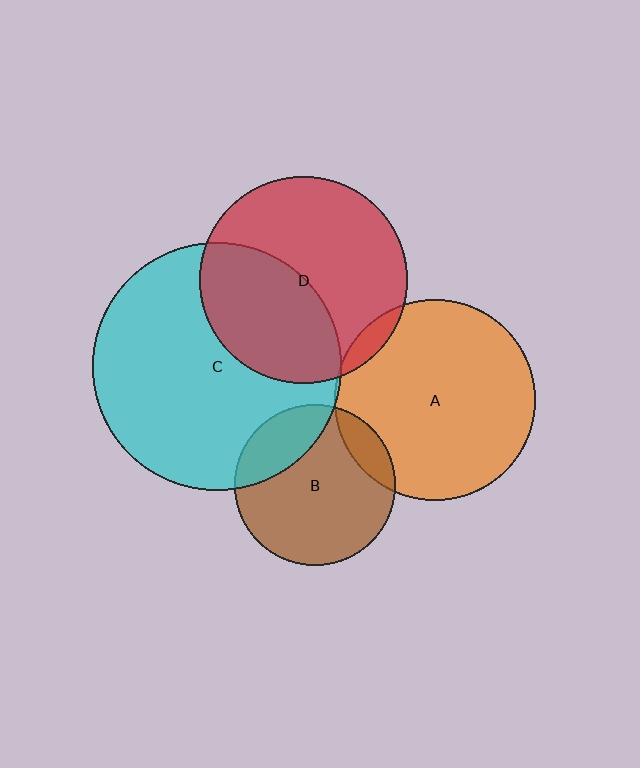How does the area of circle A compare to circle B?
Approximately 1.6 times.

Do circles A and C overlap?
Yes.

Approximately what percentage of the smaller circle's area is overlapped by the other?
Approximately 5%.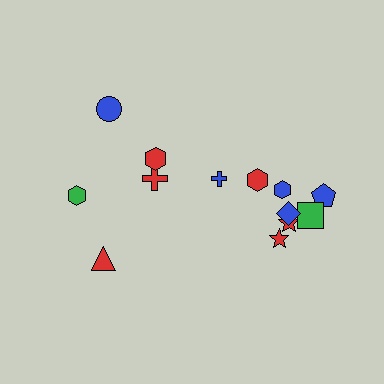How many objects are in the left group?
There are 5 objects.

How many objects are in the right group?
There are 8 objects.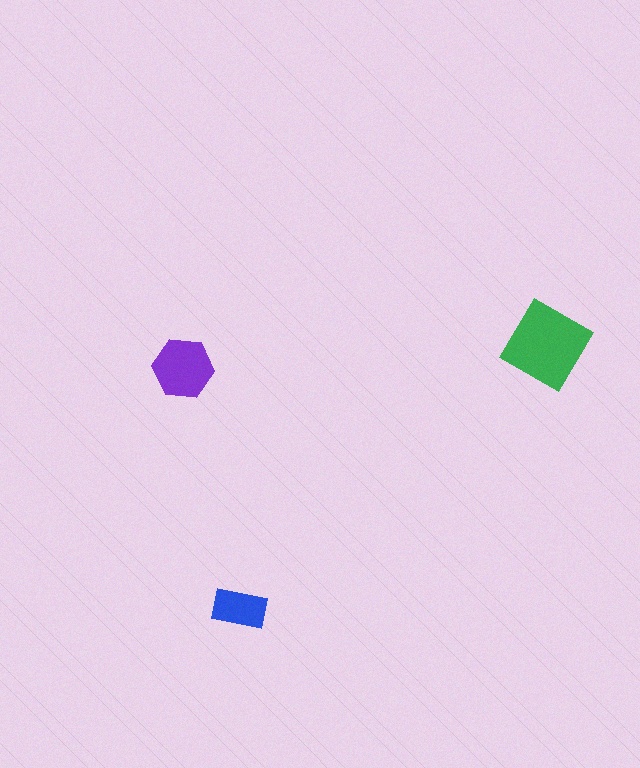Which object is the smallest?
The blue rectangle.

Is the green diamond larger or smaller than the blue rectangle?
Larger.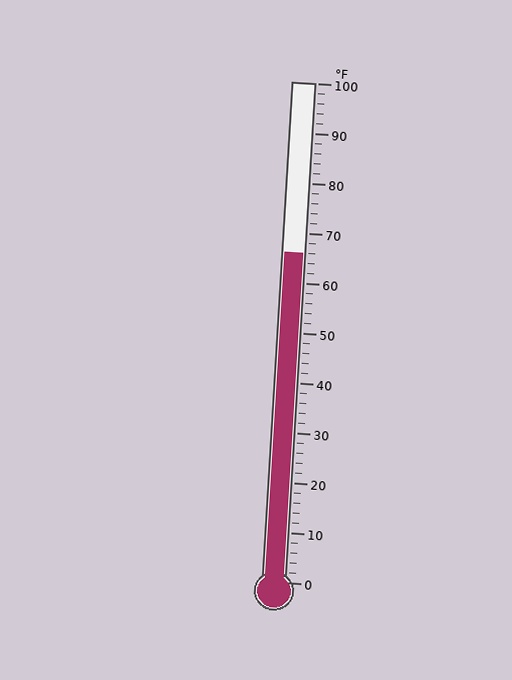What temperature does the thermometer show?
The thermometer shows approximately 66°F.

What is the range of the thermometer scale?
The thermometer scale ranges from 0°F to 100°F.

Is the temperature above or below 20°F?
The temperature is above 20°F.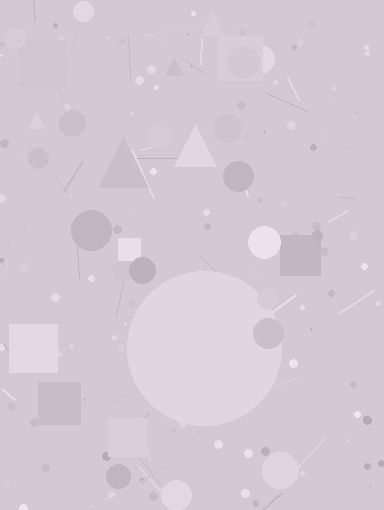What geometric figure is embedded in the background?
A circle is embedded in the background.